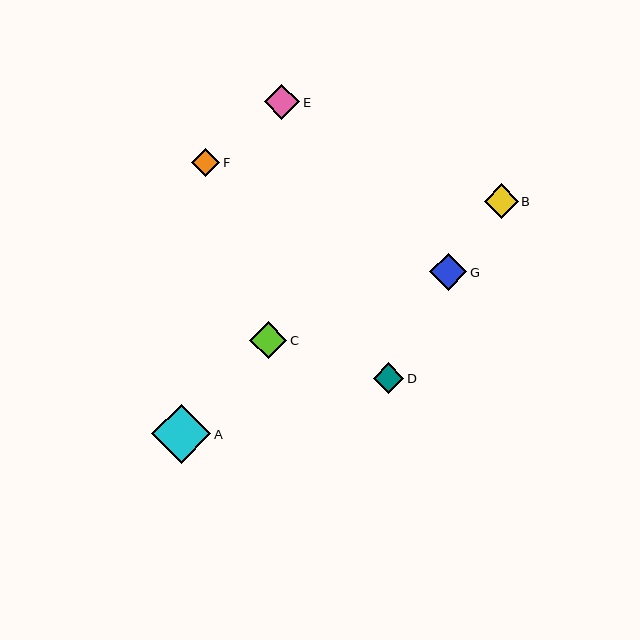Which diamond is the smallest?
Diamond F is the smallest with a size of approximately 28 pixels.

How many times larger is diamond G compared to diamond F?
Diamond G is approximately 1.3 times the size of diamond F.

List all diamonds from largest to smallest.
From largest to smallest: A, C, G, E, B, D, F.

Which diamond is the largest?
Diamond A is the largest with a size of approximately 59 pixels.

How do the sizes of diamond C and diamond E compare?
Diamond C and diamond E are approximately the same size.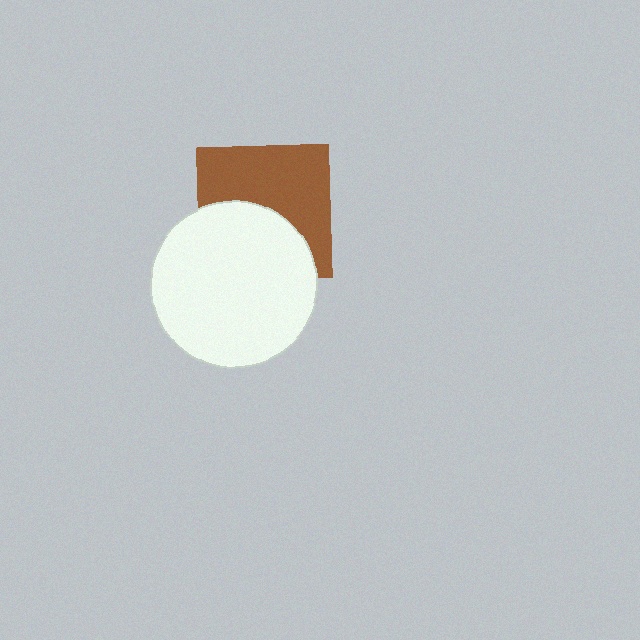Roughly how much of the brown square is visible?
About half of it is visible (roughly 56%).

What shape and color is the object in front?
The object in front is a white circle.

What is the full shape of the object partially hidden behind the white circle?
The partially hidden object is a brown square.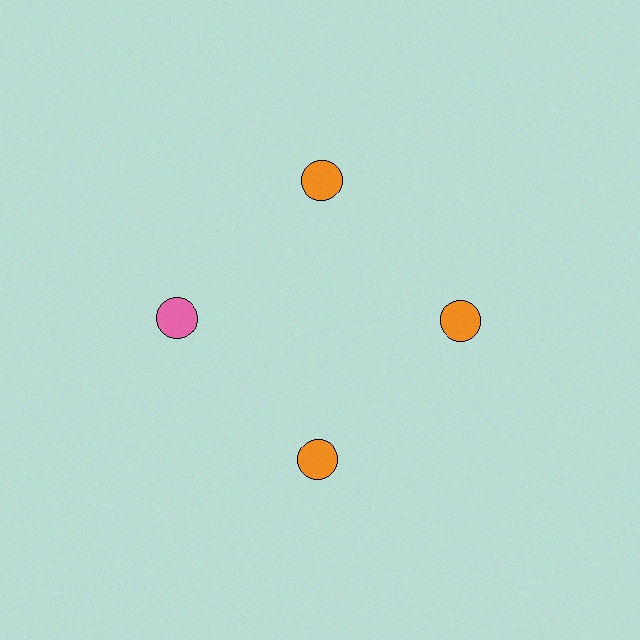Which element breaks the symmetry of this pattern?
The pink circle at roughly the 9 o'clock position breaks the symmetry. All other shapes are orange circles.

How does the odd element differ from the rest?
It has a different color: pink instead of orange.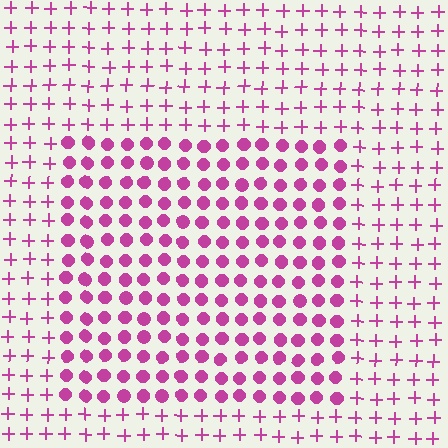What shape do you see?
I see a rectangle.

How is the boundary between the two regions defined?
The boundary is defined by a change in element shape: circles inside vs. plus signs outside. All elements share the same color and spacing.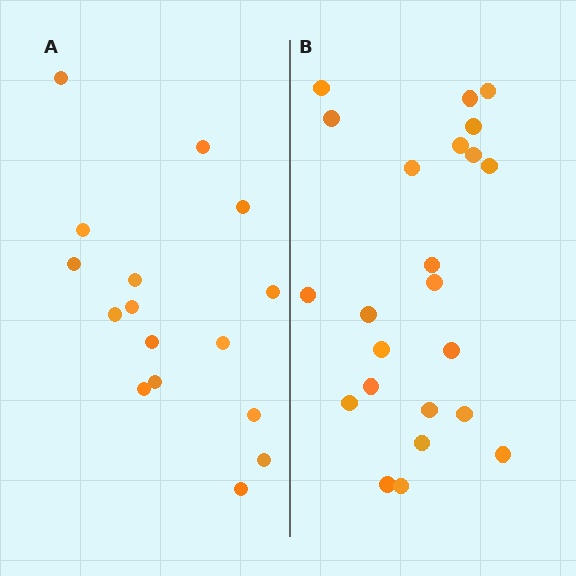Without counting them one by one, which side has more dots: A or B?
Region B (the right region) has more dots.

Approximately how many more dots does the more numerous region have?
Region B has roughly 8 or so more dots than region A.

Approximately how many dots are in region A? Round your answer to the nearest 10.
About 20 dots. (The exact count is 16, which rounds to 20.)